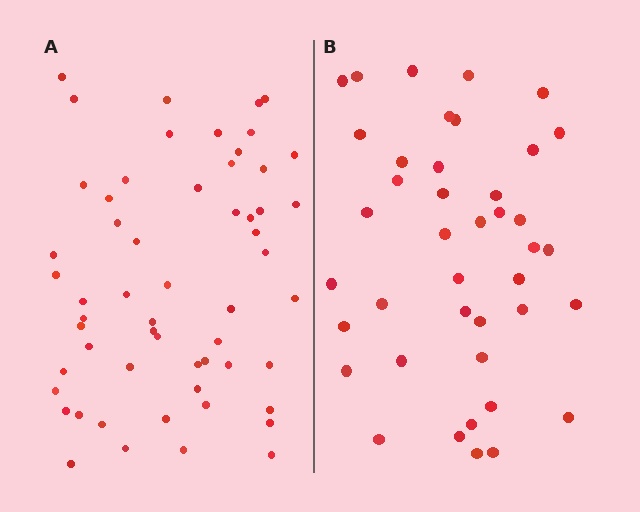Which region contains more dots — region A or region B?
Region A (the left region) has more dots.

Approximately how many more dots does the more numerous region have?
Region A has approximately 15 more dots than region B.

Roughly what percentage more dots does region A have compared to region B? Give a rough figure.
About 40% more.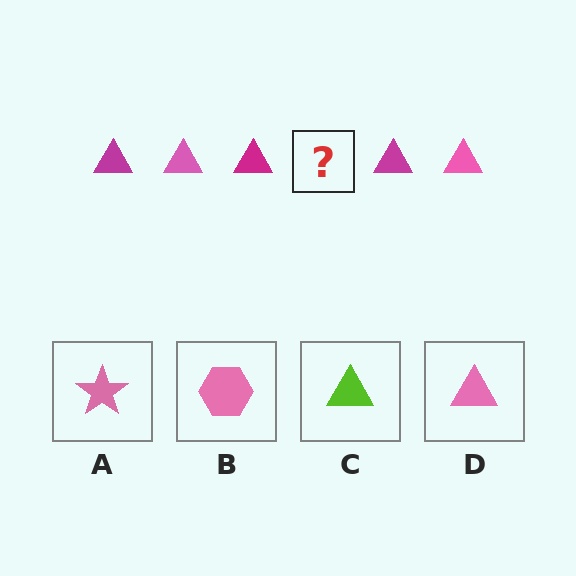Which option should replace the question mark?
Option D.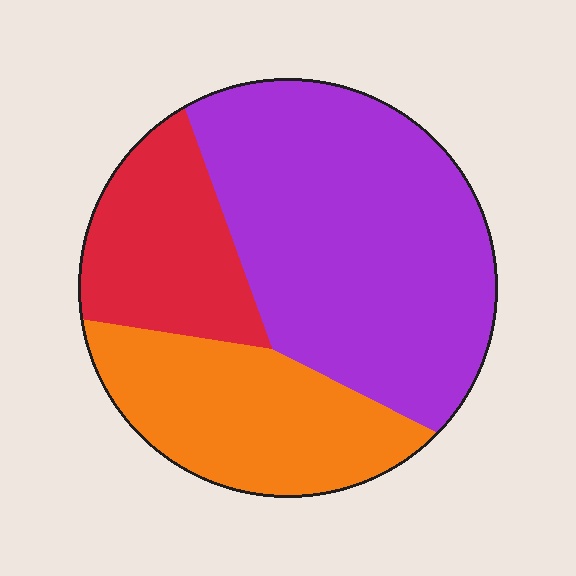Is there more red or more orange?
Orange.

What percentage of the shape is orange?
Orange covers about 25% of the shape.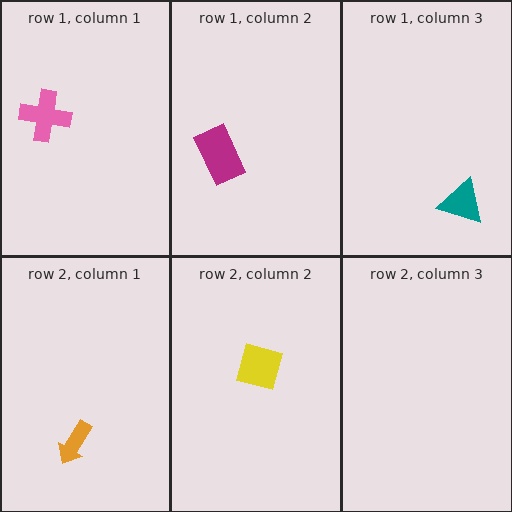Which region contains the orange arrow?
The row 2, column 1 region.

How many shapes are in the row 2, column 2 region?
1.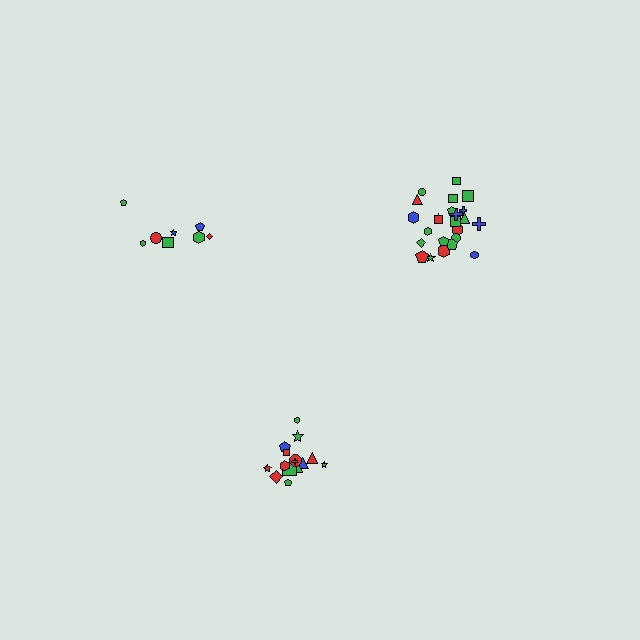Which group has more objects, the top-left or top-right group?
The top-right group.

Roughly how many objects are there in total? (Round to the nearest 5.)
Roughly 50 objects in total.